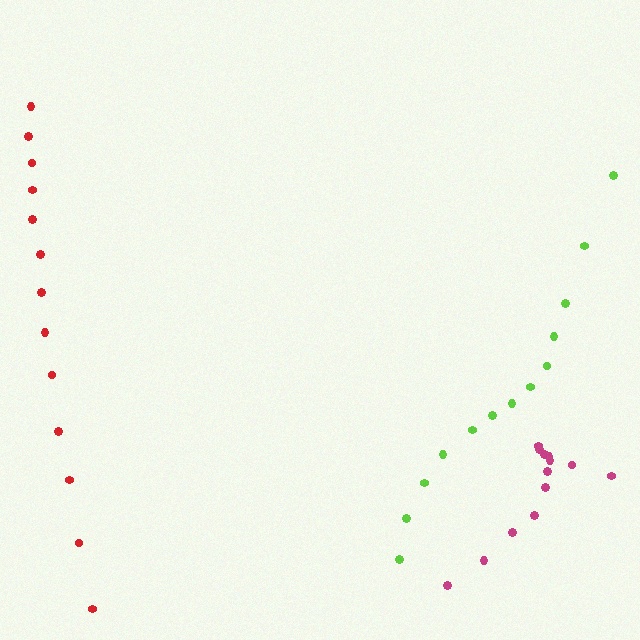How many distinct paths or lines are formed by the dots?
There are 3 distinct paths.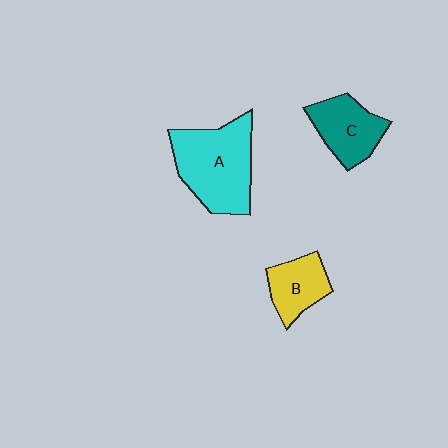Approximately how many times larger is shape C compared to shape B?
Approximately 1.2 times.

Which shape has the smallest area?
Shape B (yellow).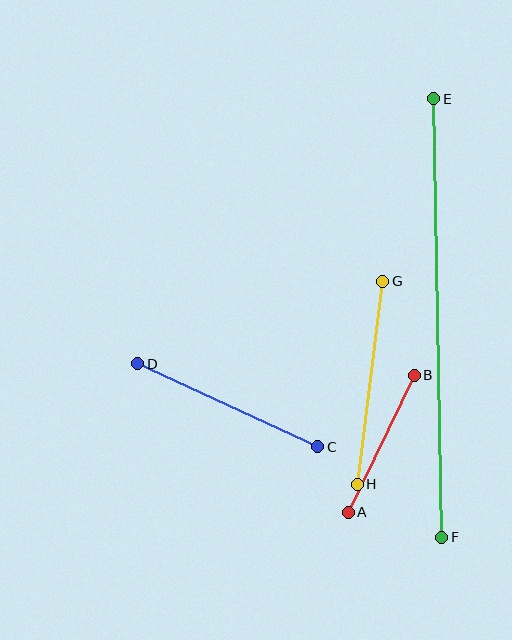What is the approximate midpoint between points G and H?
The midpoint is at approximately (370, 383) pixels.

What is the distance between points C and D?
The distance is approximately 198 pixels.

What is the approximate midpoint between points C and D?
The midpoint is at approximately (228, 405) pixels.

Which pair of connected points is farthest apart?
Points E and F are farthest apart.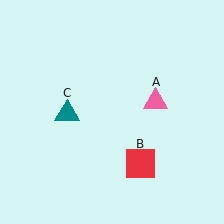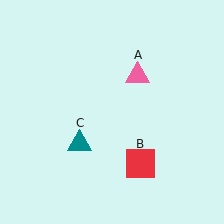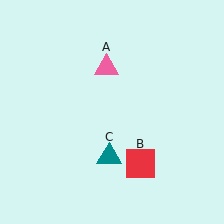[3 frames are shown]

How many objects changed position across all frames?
2 objects changed position: pink triangle (object A), teal triangle (object C).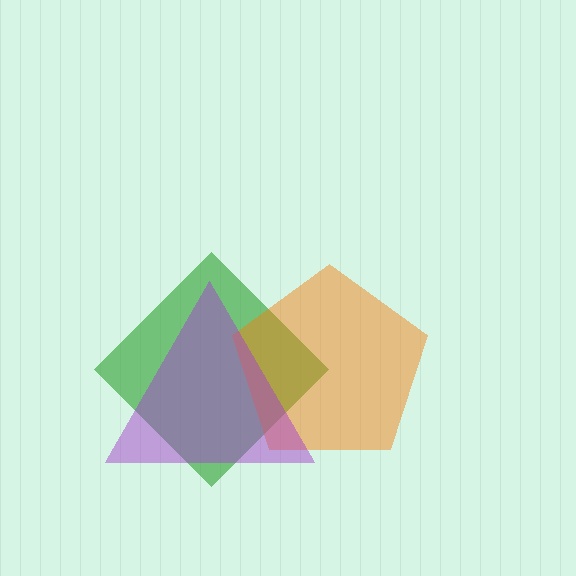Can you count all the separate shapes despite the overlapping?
Yes, there are 3 separate shapes.